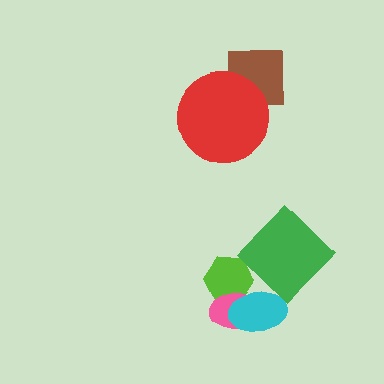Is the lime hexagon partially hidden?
Yes, it is partially covered by another shape.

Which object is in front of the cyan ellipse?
The green diamond is in front of the cyan ellipse.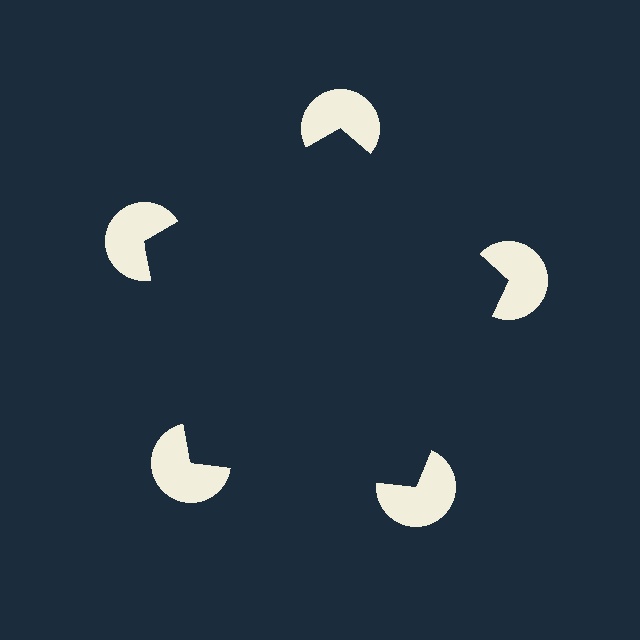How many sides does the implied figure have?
5 sides.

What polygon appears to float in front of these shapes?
An illusory pentagon — its edges are inferred from the aligned wedge cuts in the pac-man discs, not physically drawn.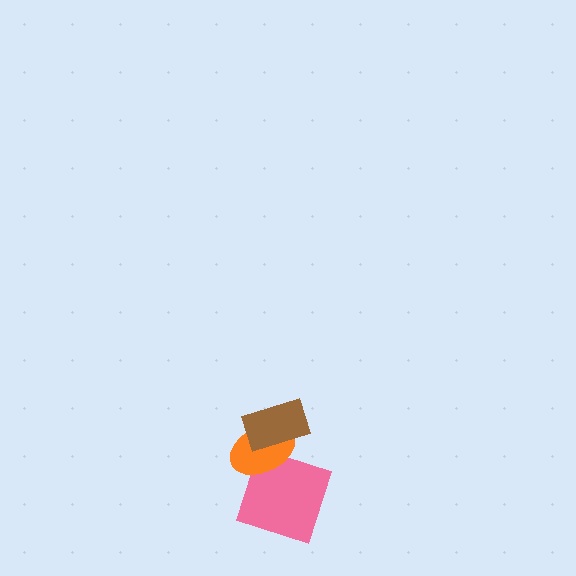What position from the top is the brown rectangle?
The brown rectangle is 1st from the top.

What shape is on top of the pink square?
The orange ellipse is on top of the pink square.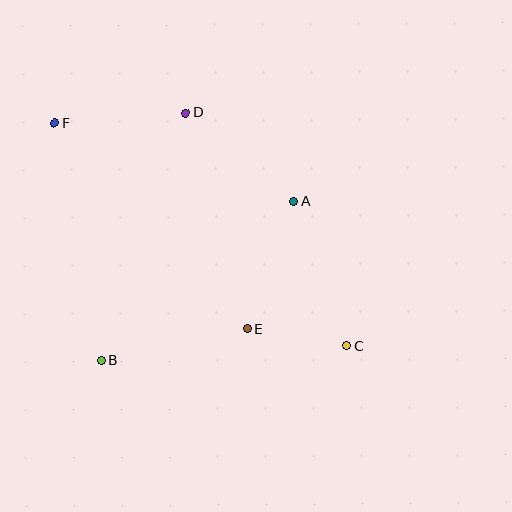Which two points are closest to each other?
Points C and E are closest to each other.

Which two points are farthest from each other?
Points C and F are farthest from each other.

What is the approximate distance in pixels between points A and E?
The distance between A and E is approximately 136 pixels.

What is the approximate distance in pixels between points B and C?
The distance between B and C is approximately 246 pixels.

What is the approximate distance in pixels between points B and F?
The distance between B and F is approximately 241 pixels.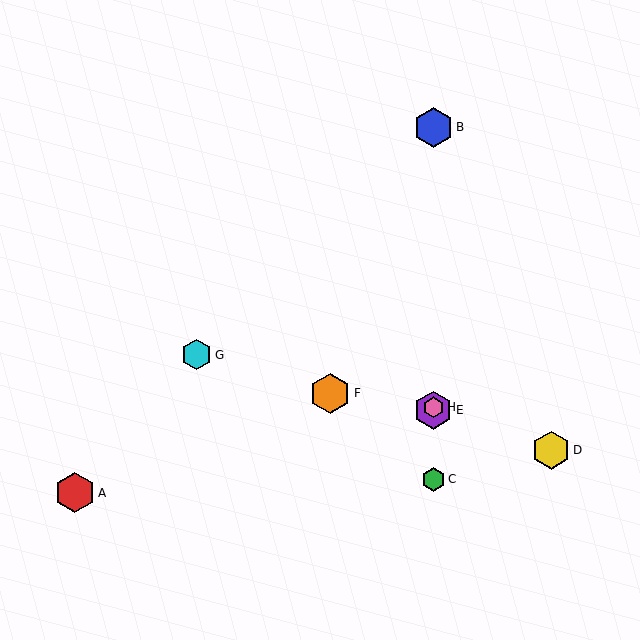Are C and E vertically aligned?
Yes, both are at x≈433.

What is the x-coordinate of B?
Object B is at x≈433.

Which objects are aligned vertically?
Objects B, C, E, H are aligned vertically.